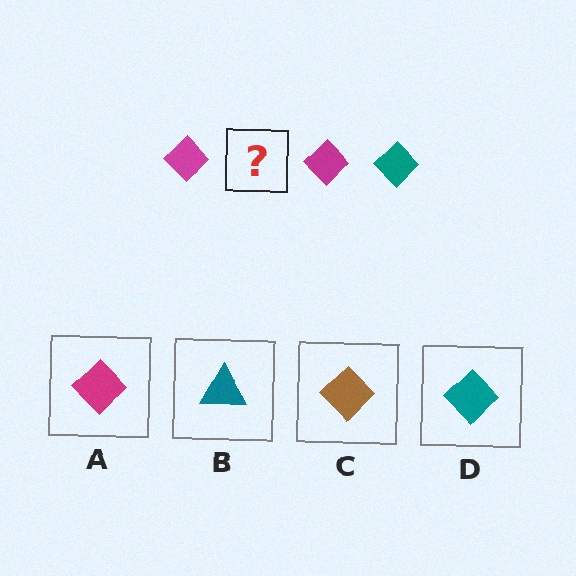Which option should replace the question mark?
Option D.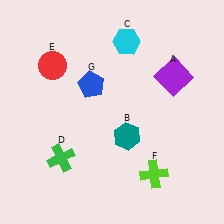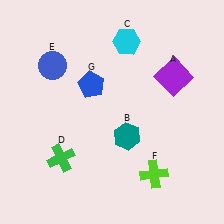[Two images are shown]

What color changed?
The circle (E) changed from red in Image 1 to blue in Image 2.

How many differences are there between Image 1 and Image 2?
There is 1 difference between the two images.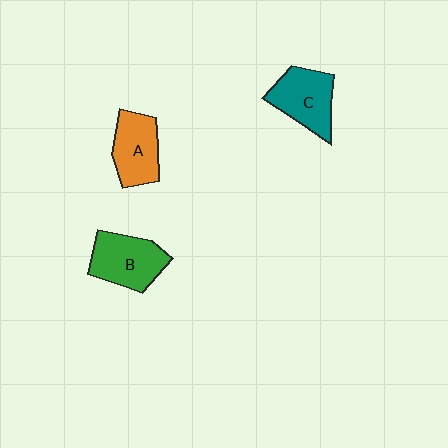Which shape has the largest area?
Shape B (green).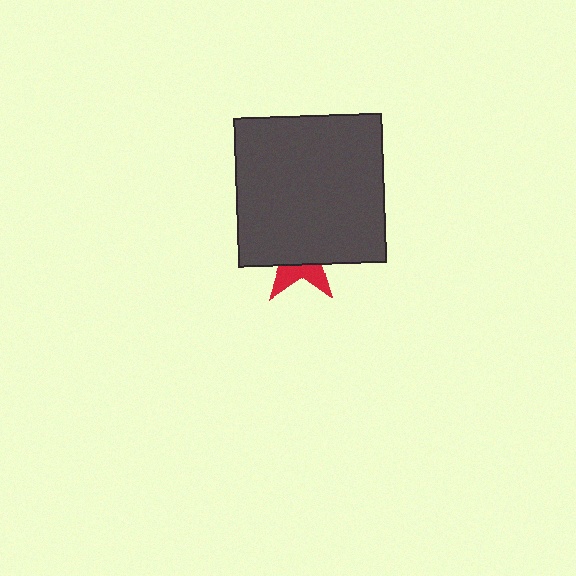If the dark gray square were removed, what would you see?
You would see the complete red star.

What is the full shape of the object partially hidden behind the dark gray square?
The partially hidden object is a red star.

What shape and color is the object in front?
The object in front is a dark gray square.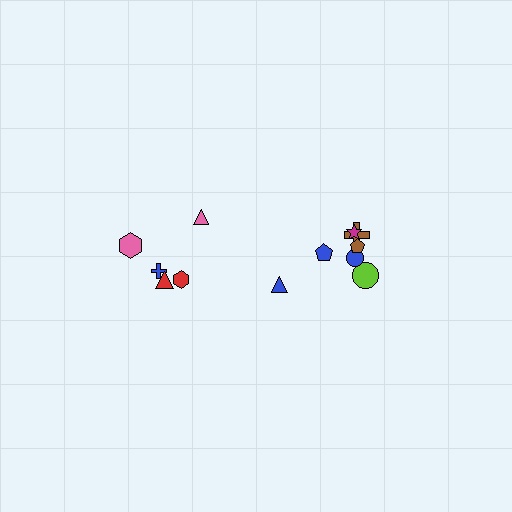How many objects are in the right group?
There are 7 objects.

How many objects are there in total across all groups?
There are 12 objects.